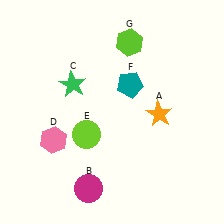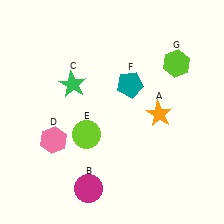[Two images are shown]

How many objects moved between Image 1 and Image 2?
1 object moved between the two images.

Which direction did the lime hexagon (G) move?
The lime hexagon (G) moved right.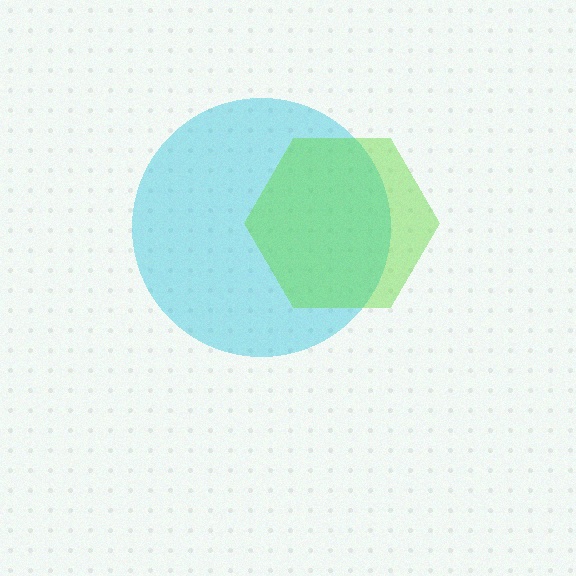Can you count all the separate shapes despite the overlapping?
Yes, there are 2 separate shapes.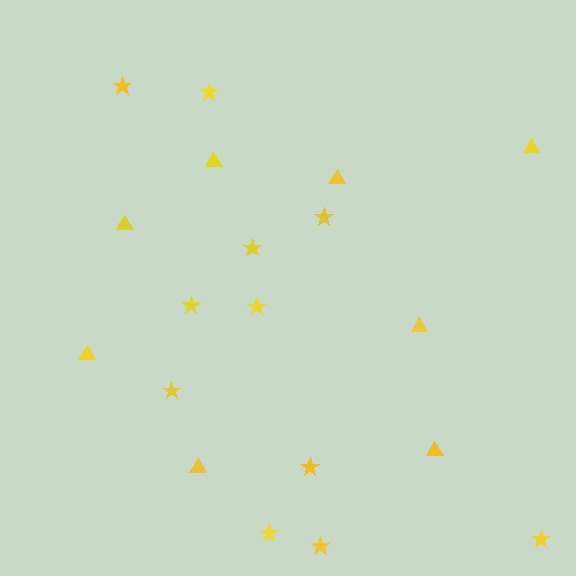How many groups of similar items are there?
There are 2 groups: one group of triangles (8) and one group of stars (11).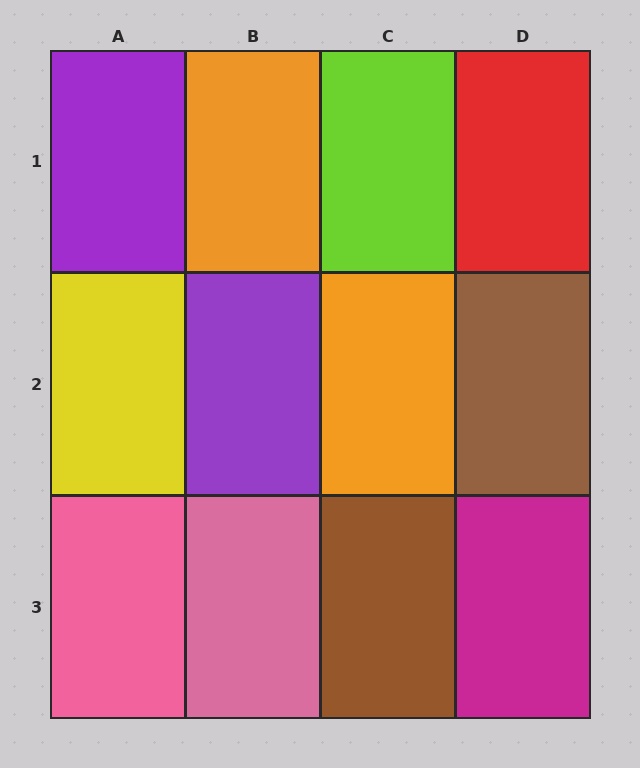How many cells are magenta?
1 cell is magenta.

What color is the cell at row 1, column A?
Purple.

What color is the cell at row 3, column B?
Pink.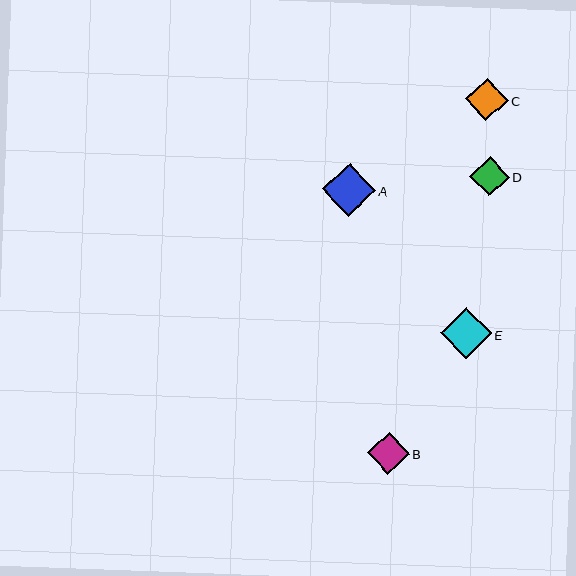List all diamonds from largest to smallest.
From largest to smallest: A, E, C, B, D.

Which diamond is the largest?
Diamond A is the largest with a size of approximately 53 pixels.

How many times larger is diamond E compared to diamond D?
Diamond E is approximately 1.3 times the size of diamond D.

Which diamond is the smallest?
Diamond D is the smallest with a size of approximately 39 pixels.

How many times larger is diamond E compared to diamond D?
Diamond E is approximately 1.3 times the size of diamond D.